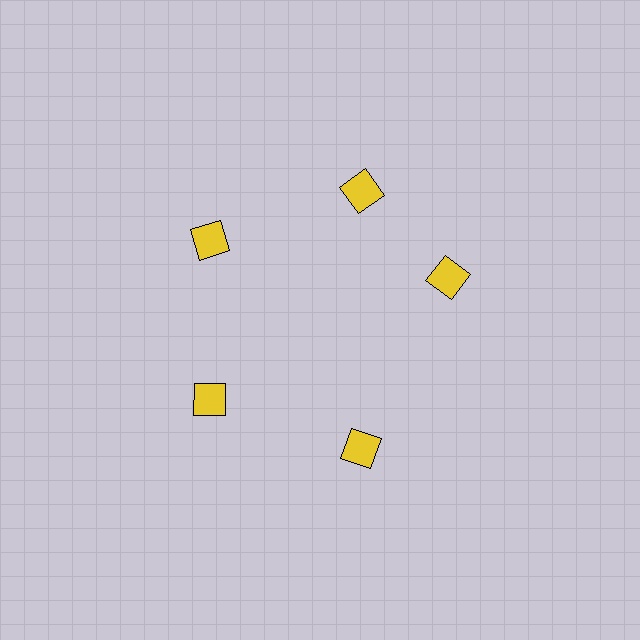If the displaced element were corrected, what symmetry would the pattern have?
It would have 5-fold rotational symmetry — the pattern would map onto itself every 72 degrees.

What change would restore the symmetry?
The symmetry would be restored by rotating it back into even spacing with its neighbors so that all 5 squares sit at equal angles and equal distance from the center.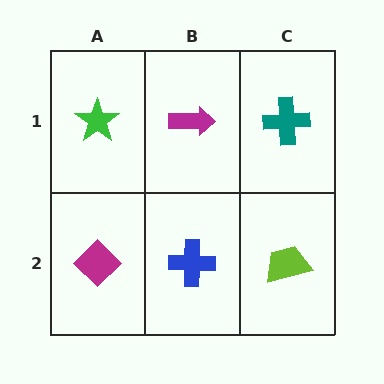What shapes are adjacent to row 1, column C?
A lime trapezoid (row 2, column C), a magenta arrow (row 1, column B).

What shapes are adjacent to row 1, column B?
A blue cross (row 2, column B), a green star (row 1, column A), a teal cross (row 1, column C).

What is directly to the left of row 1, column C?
A magenta arrow.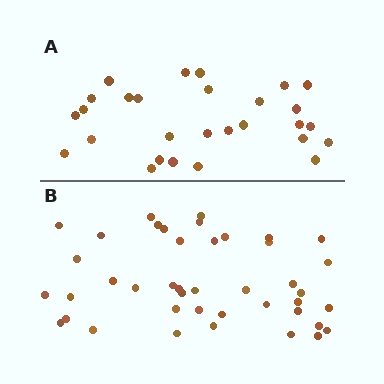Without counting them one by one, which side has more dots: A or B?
Region B (the bottom region) has more dots.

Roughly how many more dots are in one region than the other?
Region B has approximately 15 more dots than region A.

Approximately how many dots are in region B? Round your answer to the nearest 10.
About 40 dots. (The exact count is 42, which rounds to 40.)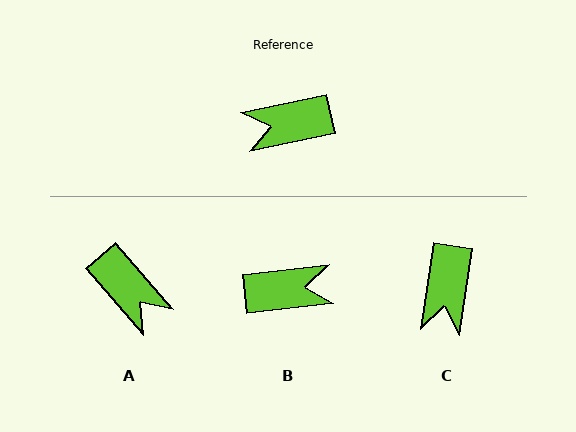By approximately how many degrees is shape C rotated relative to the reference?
Approximately 69 degrees counter-clockwise.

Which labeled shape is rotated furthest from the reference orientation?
B, about 175 degrees away.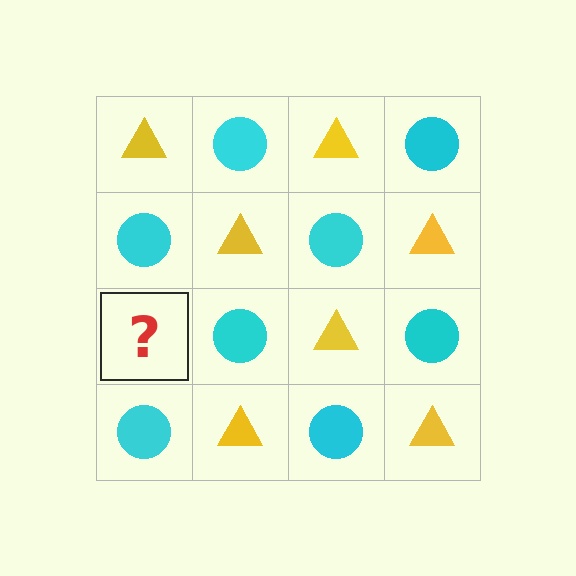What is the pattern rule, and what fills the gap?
The rule is that it alternates yellow triangle and cyan circle in a checkerboard pattern. The gap should be filled with a yellow triangle.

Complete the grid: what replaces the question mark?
The question mark should be replaced with a yellow triangle.